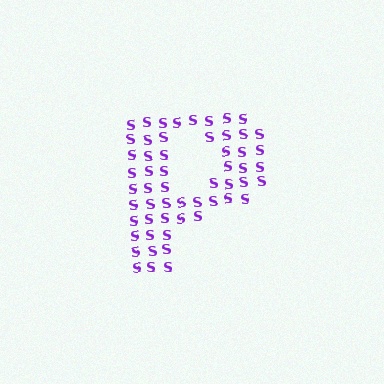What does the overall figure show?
The overall figure shows the letter P.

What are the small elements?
The small elements are letter S's.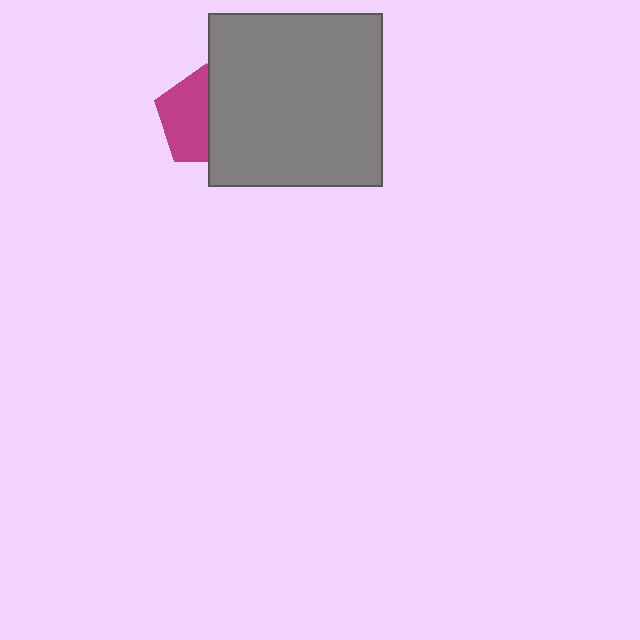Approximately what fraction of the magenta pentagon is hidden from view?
Roughly 49% of the magenta pentagon is hidden behind the gray square.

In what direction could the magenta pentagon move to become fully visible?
The magenta pentagon could move left. That would shift it out from behind the gray square entirely.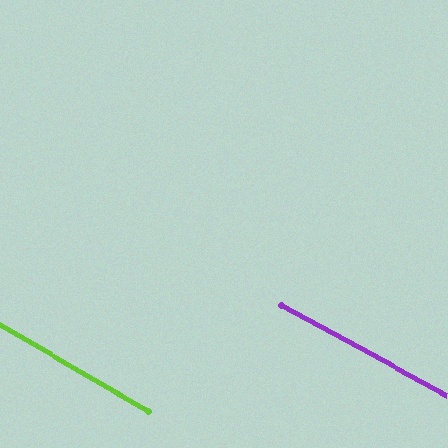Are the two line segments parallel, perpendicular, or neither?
Parallel — their directions differ by only 1.4°.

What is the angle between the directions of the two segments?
Approximately 1 degree.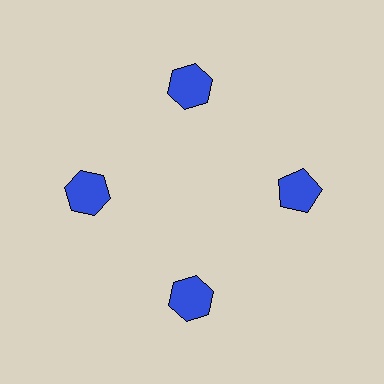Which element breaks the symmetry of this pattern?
The blue pentagon at roughly the 3 o'clock position breaks the symmetry. All other shapes are blue hexagons.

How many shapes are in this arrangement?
There are 4 shapes arranged in a ring pattern.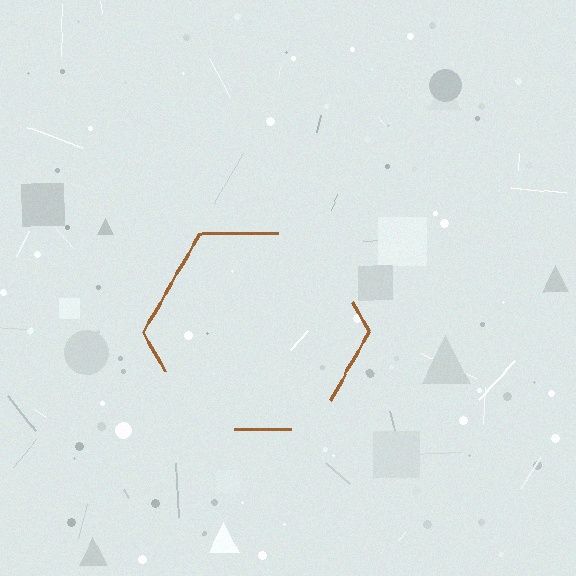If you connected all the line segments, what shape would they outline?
They would outline a hexagon.